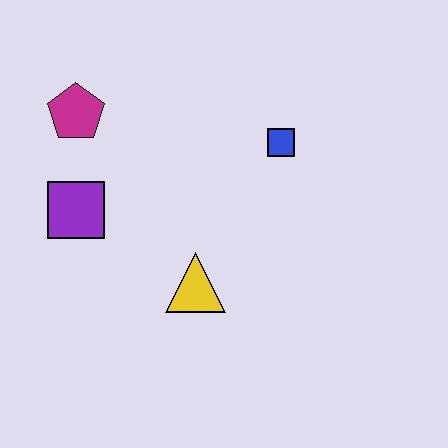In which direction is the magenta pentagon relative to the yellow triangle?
The magenta pentagon is above the yellow triangle.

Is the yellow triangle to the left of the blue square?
Yes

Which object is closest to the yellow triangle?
The purple square is closest to the yellow triangle.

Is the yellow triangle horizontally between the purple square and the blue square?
Yes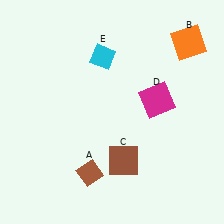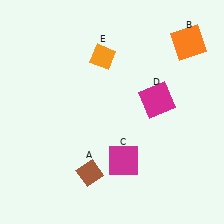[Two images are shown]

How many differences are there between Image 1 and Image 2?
There are 2 differences between the two images.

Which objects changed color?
C changed from brown to magenta. E changed from cyan to orange.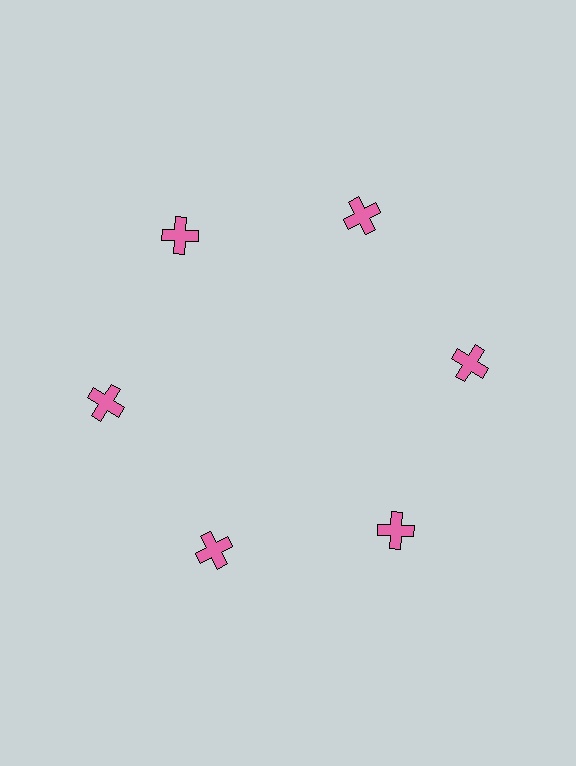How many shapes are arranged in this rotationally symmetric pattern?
There are 6 shapes, arranged in 6 groups of 1.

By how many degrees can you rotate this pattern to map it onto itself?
The pattern maps onto itself every 60 degrees of rotation.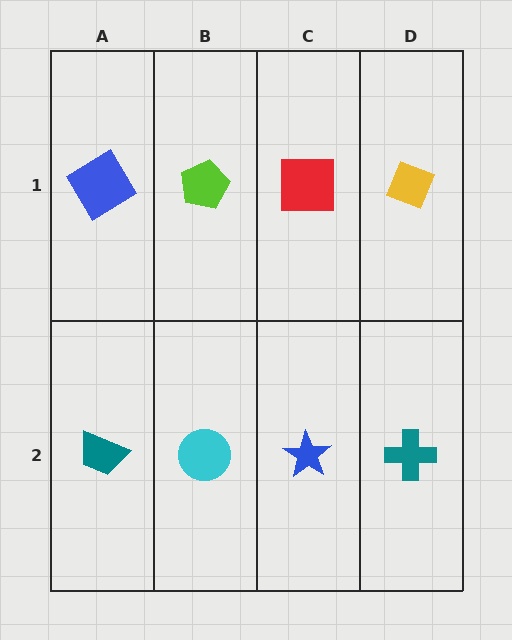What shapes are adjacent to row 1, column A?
A teal trapezoid (row 2, column A), a lime pentagon (row 1, column B).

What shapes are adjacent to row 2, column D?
A yellow diamond (row 1, column D), a blue star (row 2, column C).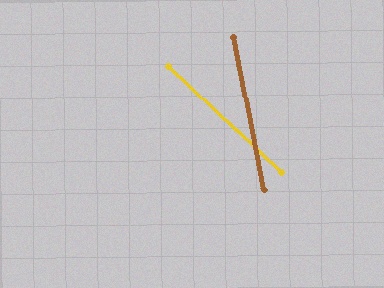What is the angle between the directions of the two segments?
Approximately 35 degrees.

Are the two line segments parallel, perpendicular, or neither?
Neither parallel nor perpendicular — they differ by about 35°.